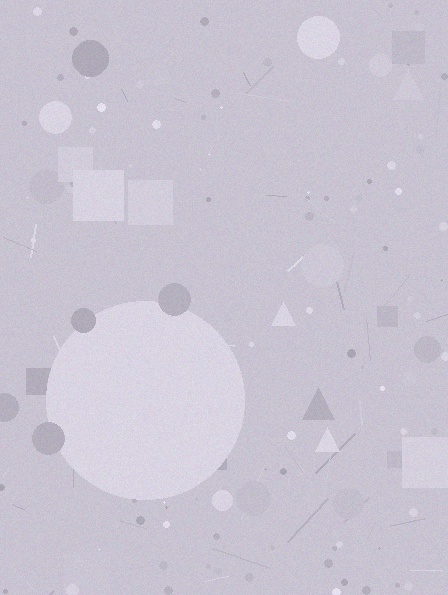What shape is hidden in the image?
A circle is hidden in the image.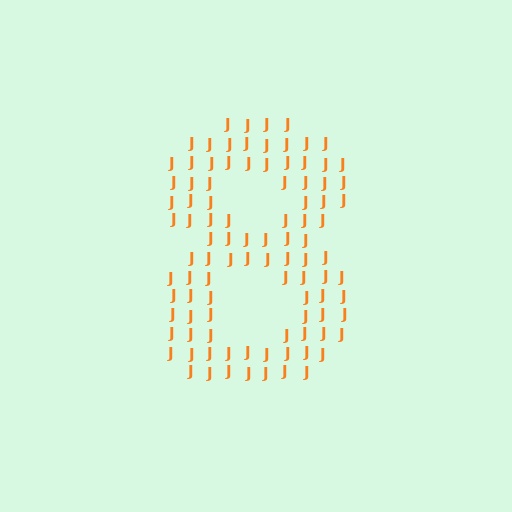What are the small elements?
The small elements are letter J's.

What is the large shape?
The large shape is the digit 8.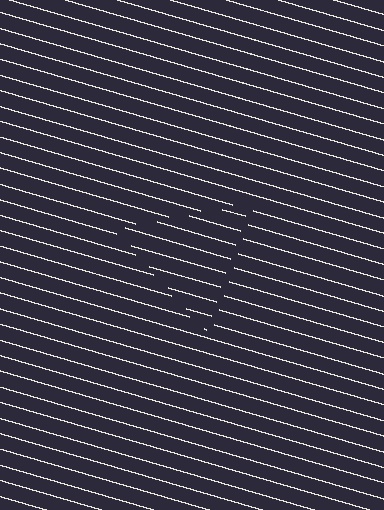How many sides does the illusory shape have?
3 sides — the line-ends trace a triangle.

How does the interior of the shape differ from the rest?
The interior of the shape contains the same grating, shifted by half a period — the contour is defined by the phase discontinuity where line-ends from the inner and outer gratings abut.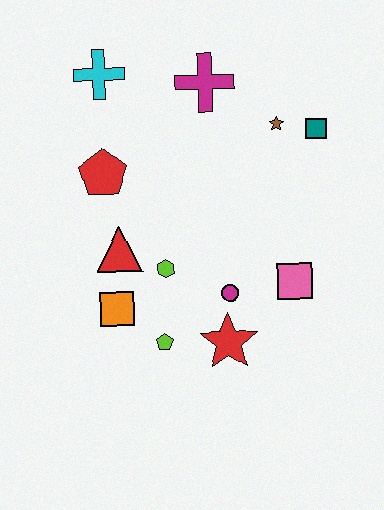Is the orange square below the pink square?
Yes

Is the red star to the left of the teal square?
Yes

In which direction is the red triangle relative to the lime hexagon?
The red triangle is to the left of the lime hexagon.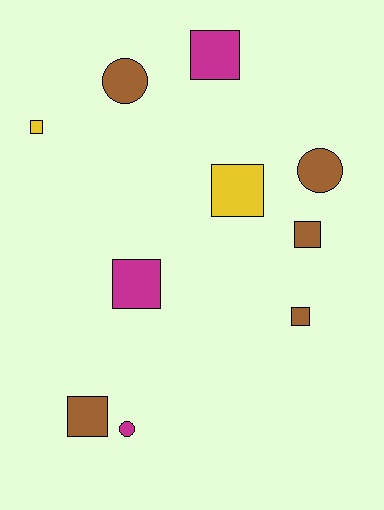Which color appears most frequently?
Brown, with 5 objects.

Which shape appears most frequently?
Square, with 7 objects.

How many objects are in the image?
There are 10 objects.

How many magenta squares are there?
There are 2 magenta squares.